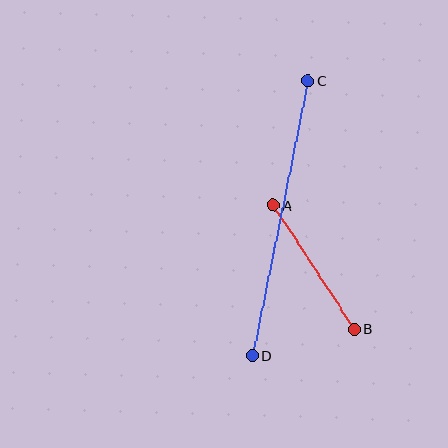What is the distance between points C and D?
The distance is approximately 281 pixels.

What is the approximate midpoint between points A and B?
The midpoint is at approximately (314, 267) pixels.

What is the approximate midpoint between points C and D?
The midpoint is at approximately (280, 218) pixels.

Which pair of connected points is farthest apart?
Points C and D are farthest apart.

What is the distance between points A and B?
The distance is approximately 148 pixels.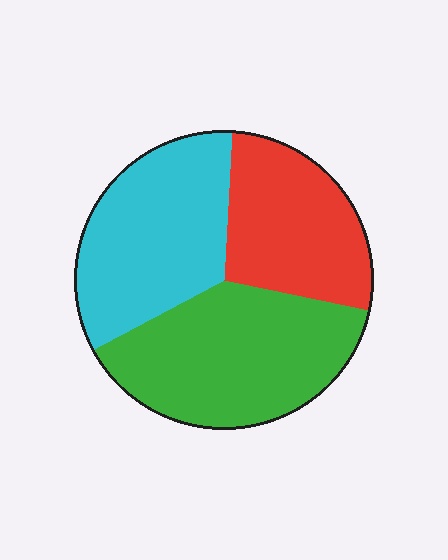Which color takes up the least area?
Red, at roughly 25%.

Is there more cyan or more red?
Cyan.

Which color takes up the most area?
Green, at roughly 40%.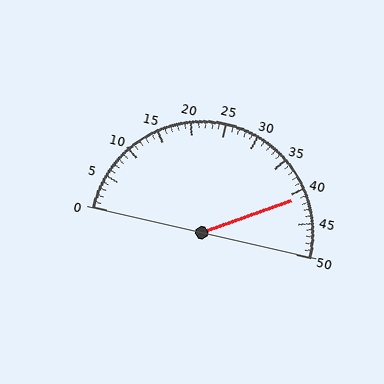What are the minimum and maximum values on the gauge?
The gauge ranges from 0 to 50.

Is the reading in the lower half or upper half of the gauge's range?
The reading is in the upper half of the range (0 to 50).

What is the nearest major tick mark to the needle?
The nearest major tick mark is 40.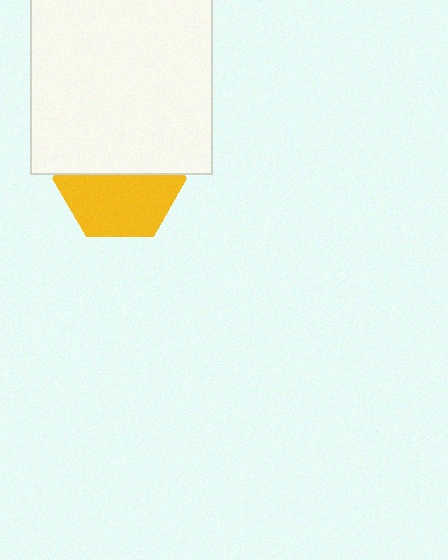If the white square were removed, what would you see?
You would see the complete yellow hexagon.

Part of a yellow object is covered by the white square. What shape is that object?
It is a hexagon.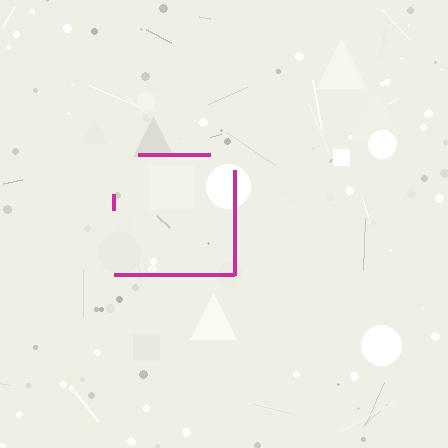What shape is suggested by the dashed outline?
The dashed outline suggests a square.